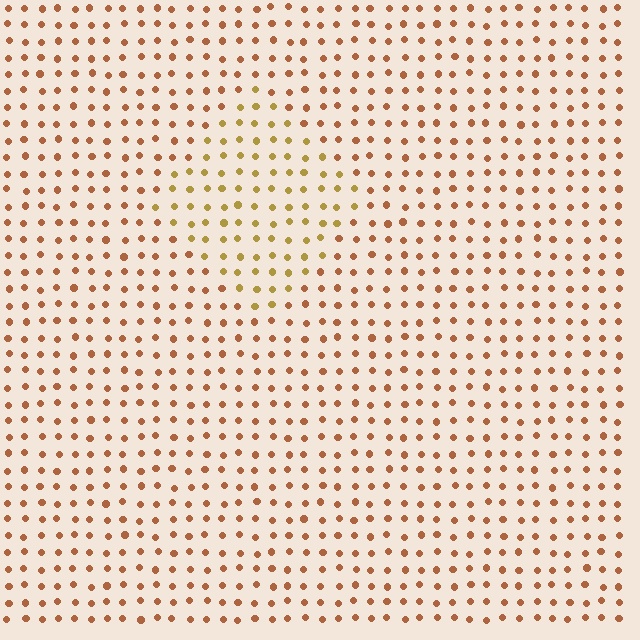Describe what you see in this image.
The image is filled with small brown elements in a uniform arrangement. A diamond-shaped region is visible where the elements are tinted to a slightly different hue, forming a subtle color boundary.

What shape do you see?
I see a diamond.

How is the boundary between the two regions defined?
The boundary is defined purely by a slight shift in hue (about 28 degrees). Spacing, size, and orientation are identical on both sides.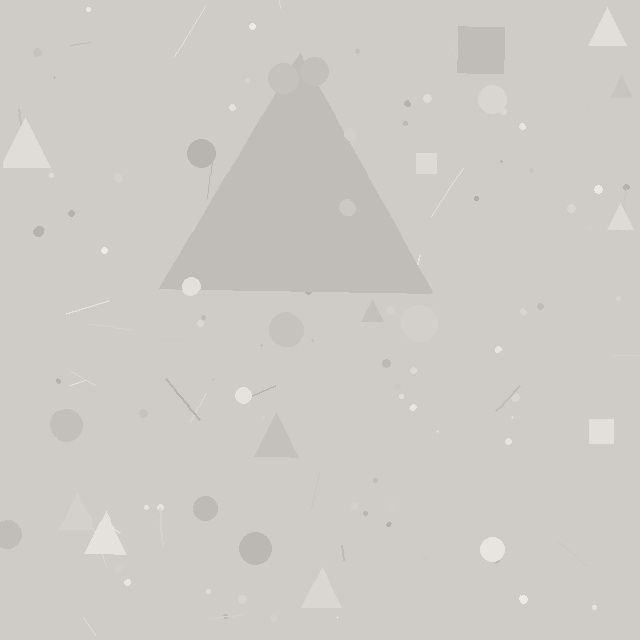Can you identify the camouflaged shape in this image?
The camouflaged shape is a triangle.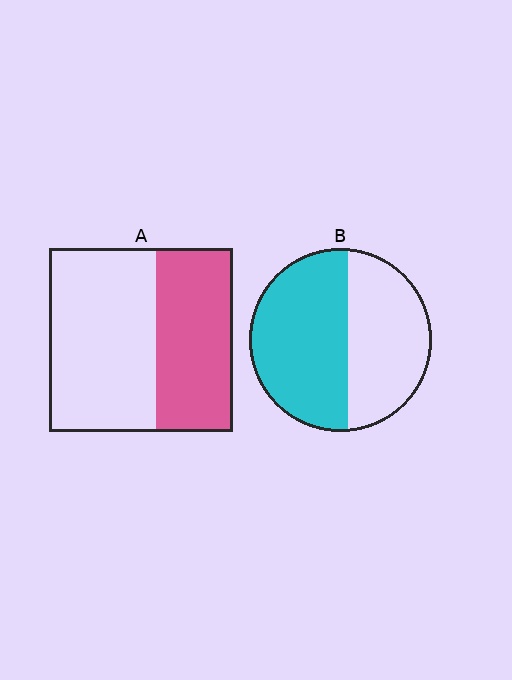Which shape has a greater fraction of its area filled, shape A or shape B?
Shape B.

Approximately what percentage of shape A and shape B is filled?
A is approximately 40% and B is approximately 55%.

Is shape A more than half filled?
No.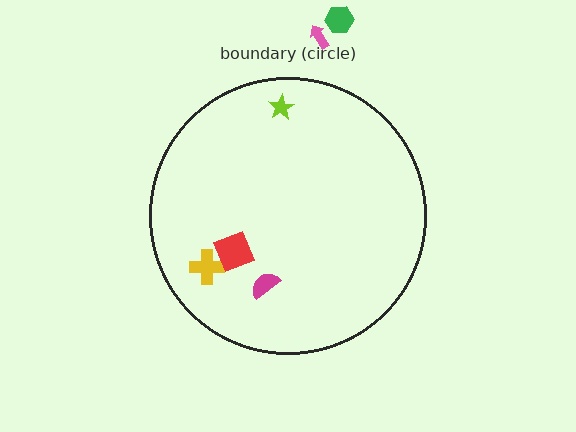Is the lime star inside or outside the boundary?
Inside.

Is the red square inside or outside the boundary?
Inside.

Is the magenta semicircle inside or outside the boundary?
Inside.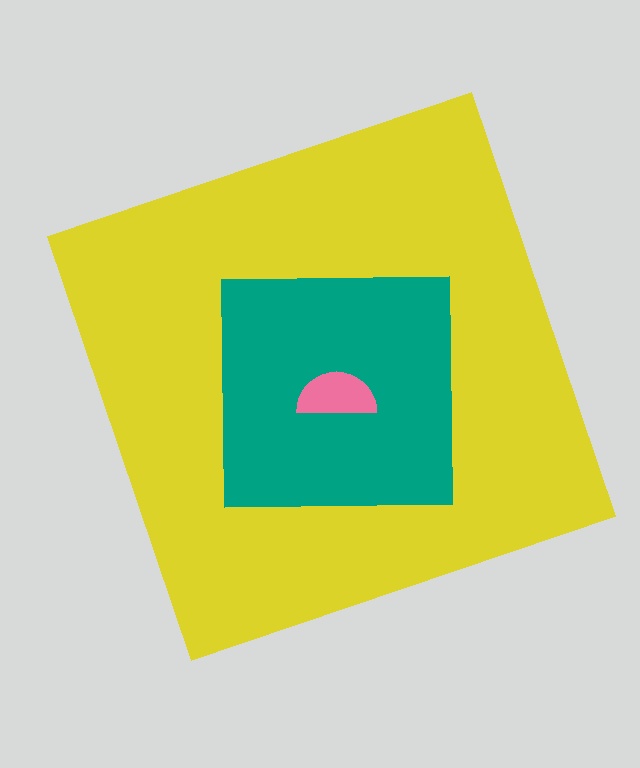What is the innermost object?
The pink semicircle.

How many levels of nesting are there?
3.